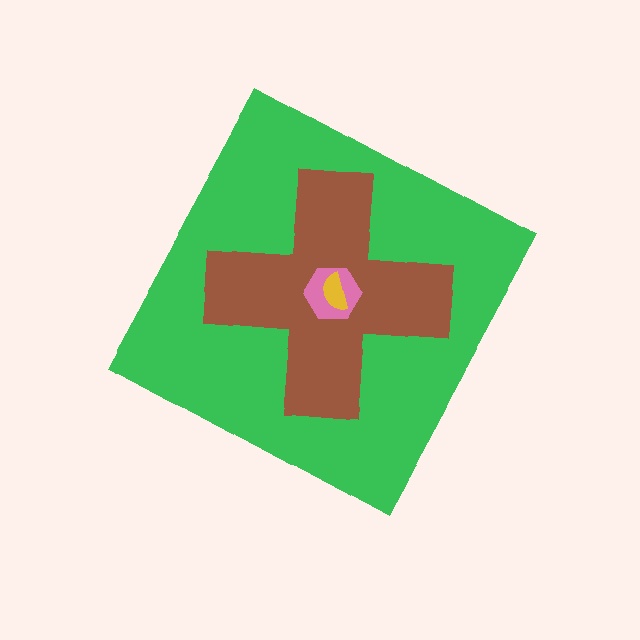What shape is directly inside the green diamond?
The brown cross.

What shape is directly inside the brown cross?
The pink hexagon.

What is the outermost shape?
The green diamond.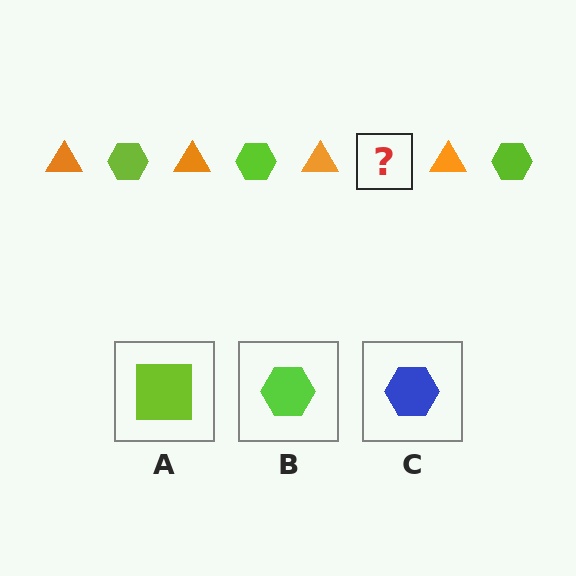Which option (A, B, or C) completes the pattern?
B.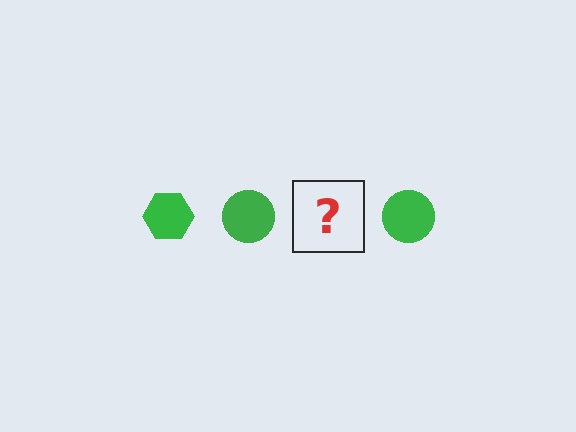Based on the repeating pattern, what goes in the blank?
The blank should be a green hexagon.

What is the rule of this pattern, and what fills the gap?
The rule is that the pattern cycles through hexagon, circle shapes in green. The gap should be filled with a green hexagon.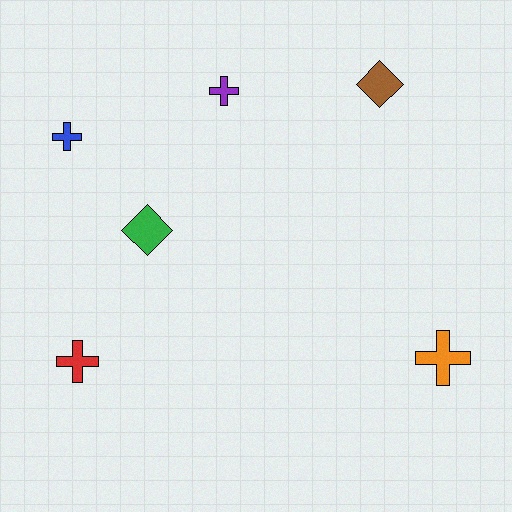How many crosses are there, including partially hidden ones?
There are 4 crosses.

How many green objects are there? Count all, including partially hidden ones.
There is 1 green object.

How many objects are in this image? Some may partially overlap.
There are 6 objects.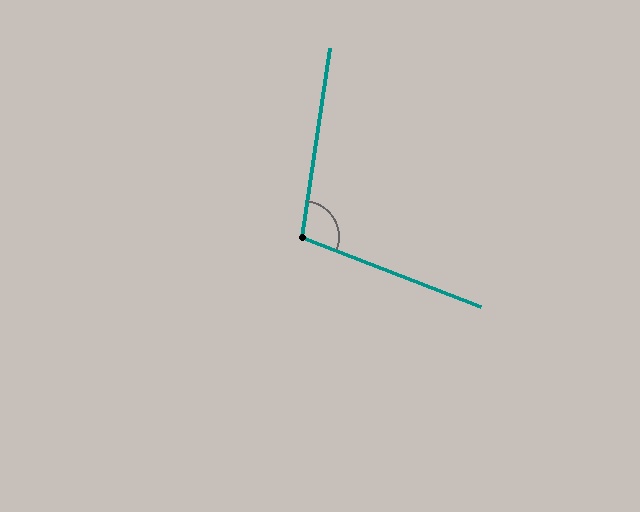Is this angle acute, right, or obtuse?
It is obtuse.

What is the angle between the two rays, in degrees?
Approximately 103 degrees.